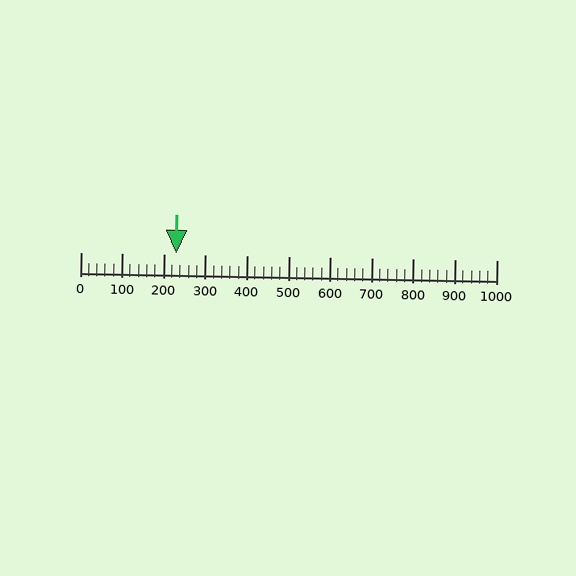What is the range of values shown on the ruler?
The ruler shows values from 0 to 1000.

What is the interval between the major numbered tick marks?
The major tick marks are spaced 100 units apart.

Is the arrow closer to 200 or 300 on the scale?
The arrow is closer to 200.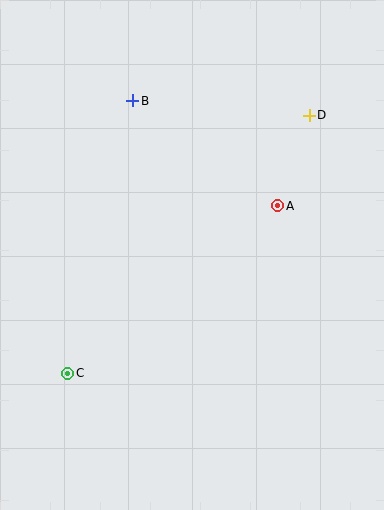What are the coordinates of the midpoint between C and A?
The midpoint between C and A is at (173, 289).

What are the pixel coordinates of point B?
Point B is at (133, 101).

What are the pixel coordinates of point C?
Point C is at (68, 373).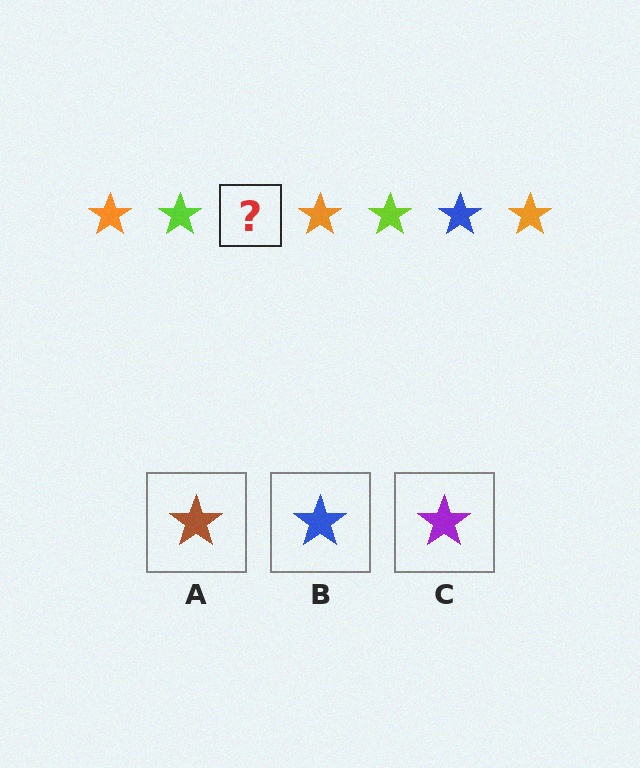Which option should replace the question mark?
Option B.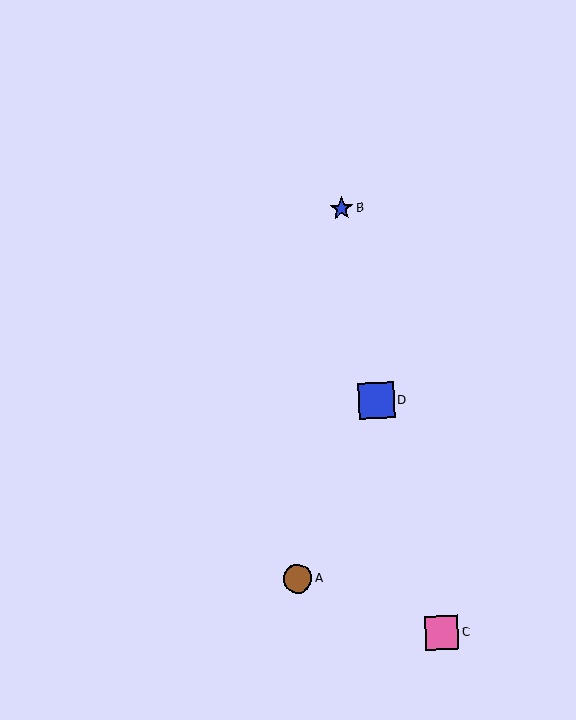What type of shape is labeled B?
Shape B is a blue star.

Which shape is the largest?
The blue square (labeled D) is the largest.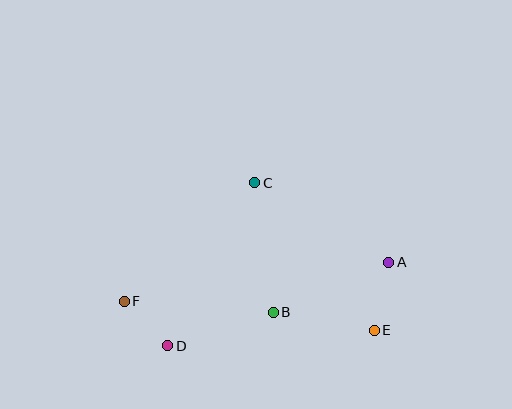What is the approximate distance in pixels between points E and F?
The distance between E and F is approximately 252 pixels.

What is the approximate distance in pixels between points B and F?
The distance between B and F is approximately 149 pixels.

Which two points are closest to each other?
Points D and F are closest to each other.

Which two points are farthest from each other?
Points A and F are farthest from each other.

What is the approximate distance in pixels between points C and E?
The distance between C and E is approximately 190 pixels.